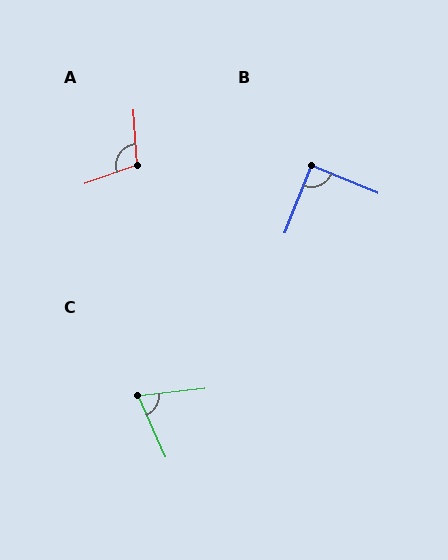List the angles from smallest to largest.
C (72°), B (89°), A (105°).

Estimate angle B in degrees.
Approximately 89 degrees.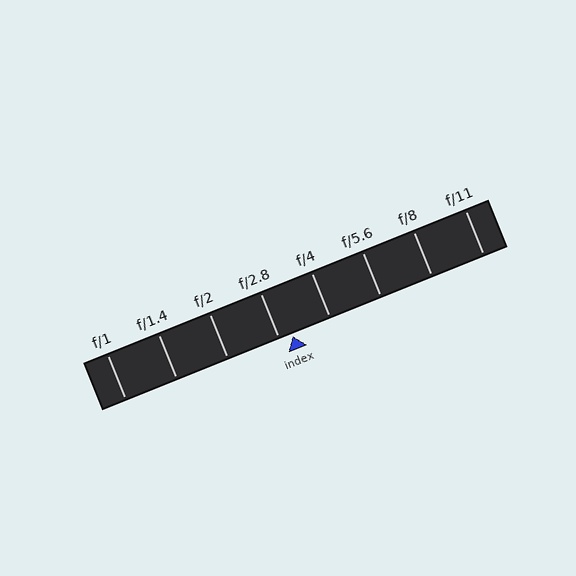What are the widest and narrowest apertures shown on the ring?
The widest aperture shown is f/1 and the narrowest is f/11.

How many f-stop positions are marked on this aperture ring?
There are 8 f-stop positions marked.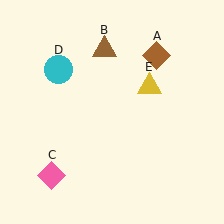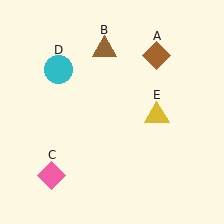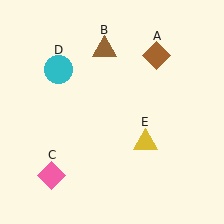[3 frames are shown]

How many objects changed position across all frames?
1 object changed position: yellow triangle (object E).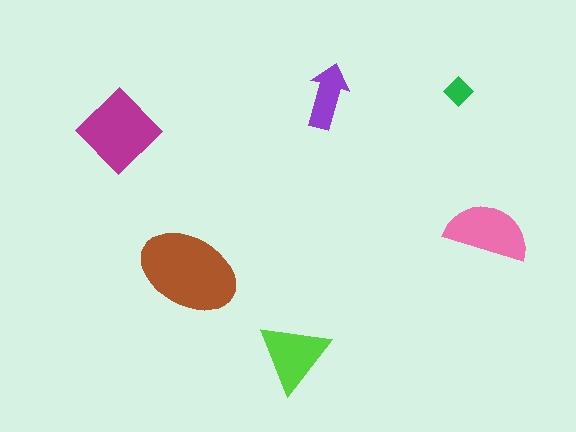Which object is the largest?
The brown ellipse.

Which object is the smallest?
The green diamond.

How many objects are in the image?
There are 6 objects in the image.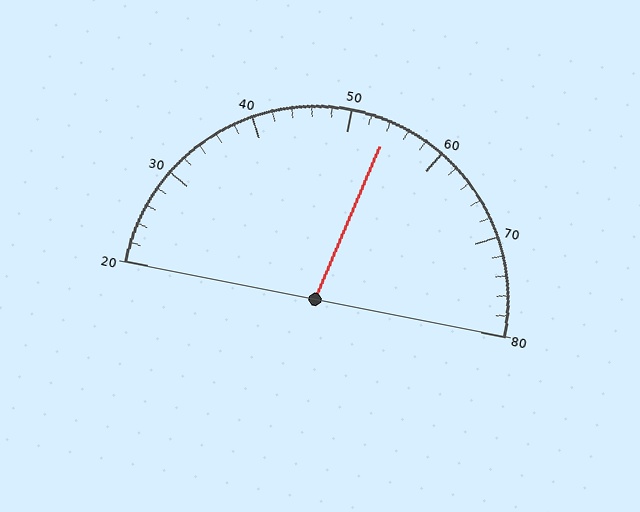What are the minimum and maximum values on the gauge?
The gauge ranges from 20 to 80.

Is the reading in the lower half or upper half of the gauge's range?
The reading is in the upper half of the range (20 to 80).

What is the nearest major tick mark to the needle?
The nearest major tick mark is 50.